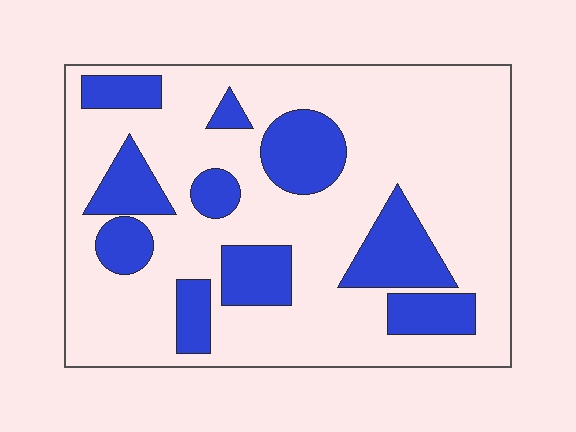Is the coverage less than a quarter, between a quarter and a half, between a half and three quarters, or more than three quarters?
Between a quarter and a half.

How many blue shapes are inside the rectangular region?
10.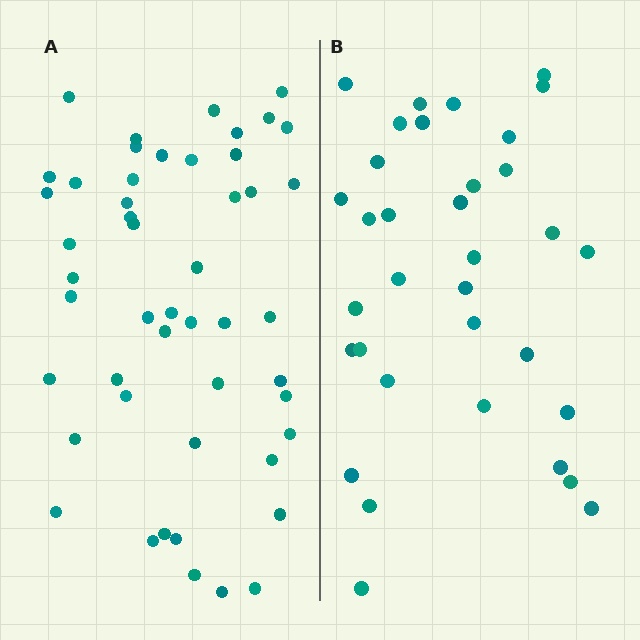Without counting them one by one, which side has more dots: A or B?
Region A (the left region) has more dots.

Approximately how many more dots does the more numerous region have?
Region A has approximately 15 more dots than region B.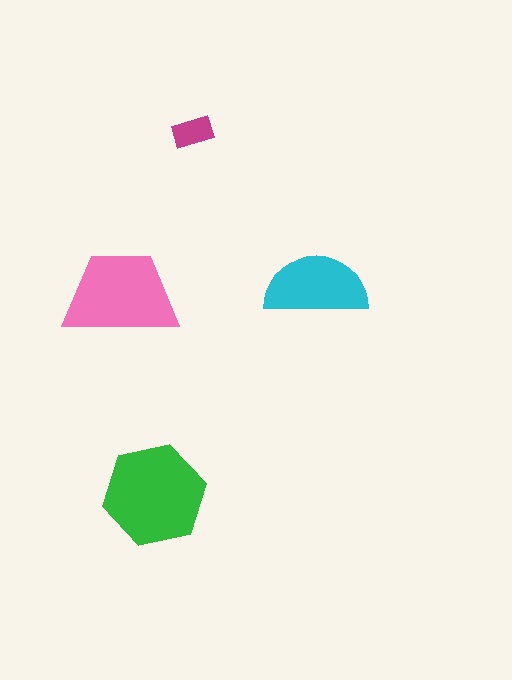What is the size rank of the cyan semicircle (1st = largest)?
3rd.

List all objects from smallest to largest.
The magenta rectangle, the cyan semicircle, the pink trapezoid, the green hexagon.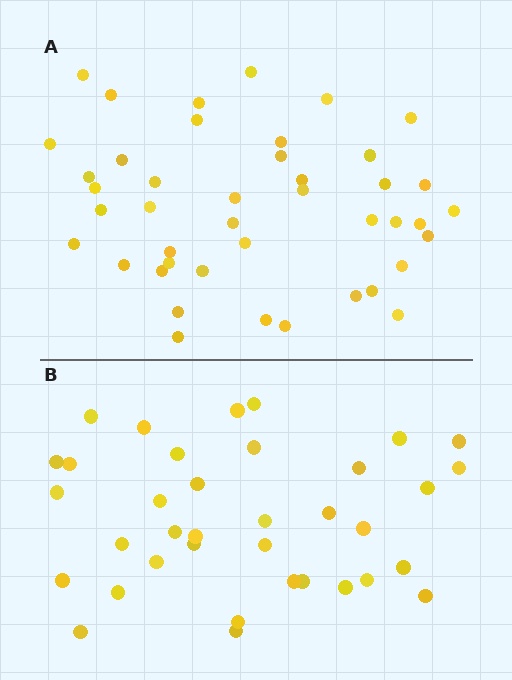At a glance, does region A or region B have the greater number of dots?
Region A (the top region) has more dots.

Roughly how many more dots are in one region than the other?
Region A has roughly 8 or so more dots than region B.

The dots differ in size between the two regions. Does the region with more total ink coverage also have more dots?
No. Region B has more total ink coverage because its dots are larger, but region A actually contains more individual dots. Total area can be misleading — the number of items is what matters here.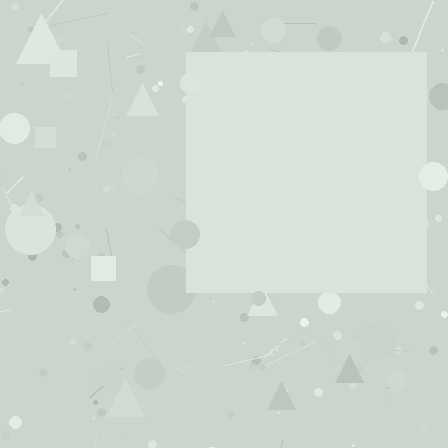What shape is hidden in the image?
A square is hidden in the image.